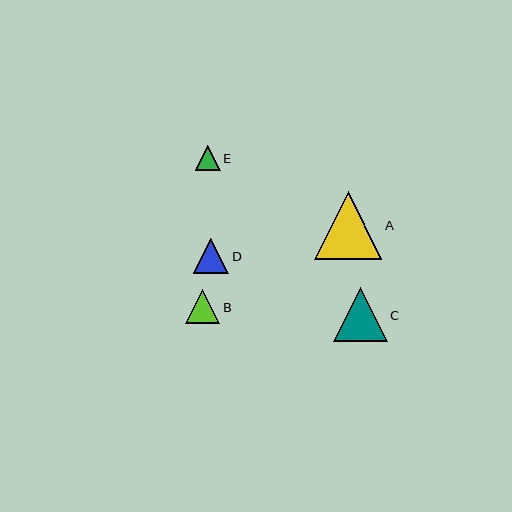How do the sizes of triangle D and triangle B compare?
Triangle D and triangle B are approximately the same size.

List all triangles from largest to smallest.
From largest to smallest: A, C, D, B, E.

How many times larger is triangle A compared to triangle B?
Triangle A is approximately 2.0 times the size of triangle B.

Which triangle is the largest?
Triangle A is the largest with a size of approximately 68 pixels.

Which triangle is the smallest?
Triangle E is the smallest with a size of approximately 25 pixels.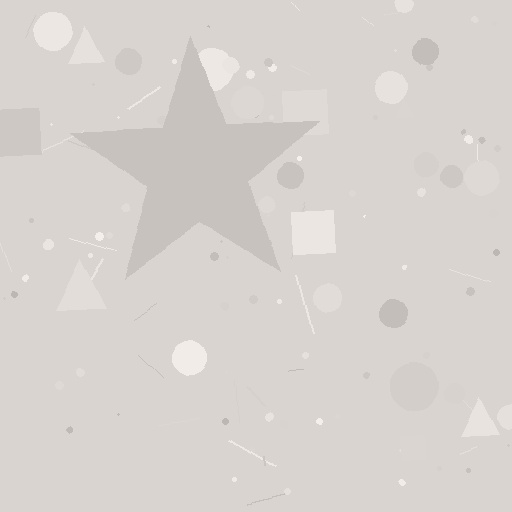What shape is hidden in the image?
A star is hidden in the image.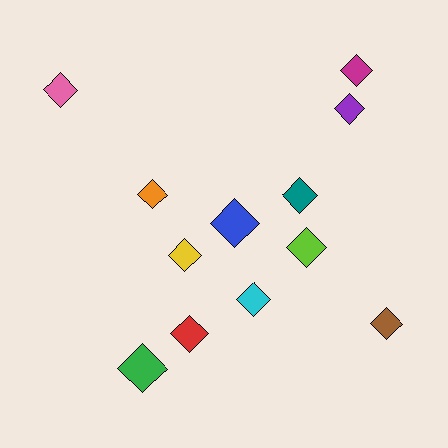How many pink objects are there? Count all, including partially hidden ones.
There is 1 pink object.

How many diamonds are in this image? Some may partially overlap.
There are 12 diamonds.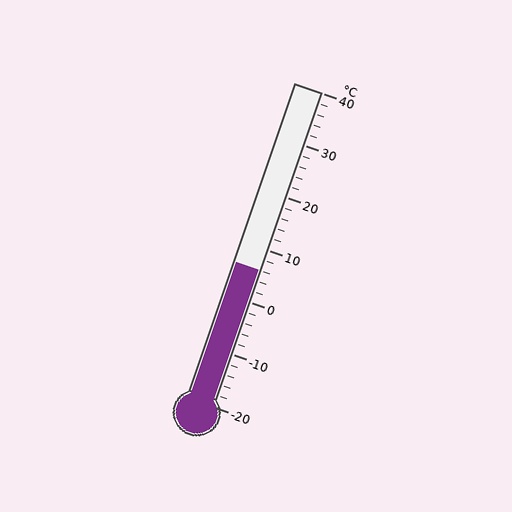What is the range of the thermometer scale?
The thermometer scale ranges from -20°C to 40°C.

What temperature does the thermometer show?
The thermometer shows approximately 6°C.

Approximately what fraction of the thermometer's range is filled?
The thermometer is filled to approximately 45% of its range.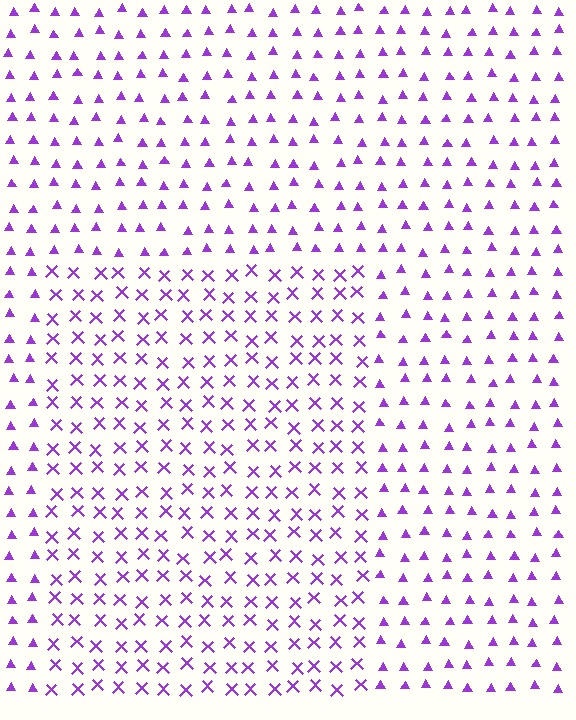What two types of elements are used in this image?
The image uses X marks inside the rectangle region and triangles outside it.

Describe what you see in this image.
The image is filled with small purple elements arranged in a uniform grid. A rectangle-shaped region contains X marks, while the surrounding area contains triangles. The boundary is defined purely by the change in element shape.